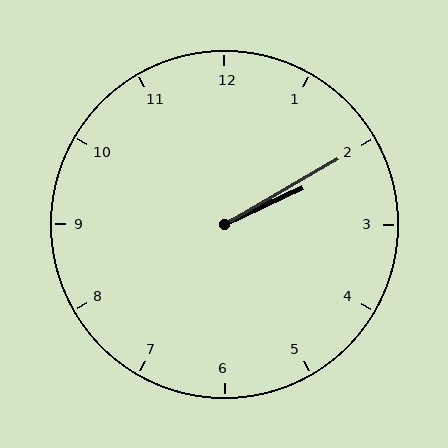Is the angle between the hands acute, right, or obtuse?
It is acute.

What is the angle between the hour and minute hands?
Approximately 5 degrees.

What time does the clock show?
2:10.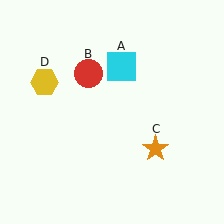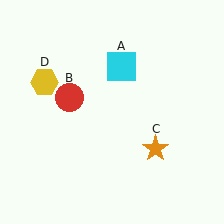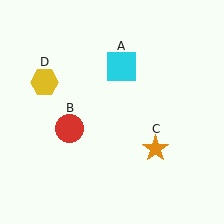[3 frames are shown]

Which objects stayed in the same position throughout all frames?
Cyan square (object A) and orange star (object C) and yellow hexagon (object D) remained stationary.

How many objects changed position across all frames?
1 object changed position: red circle (object B).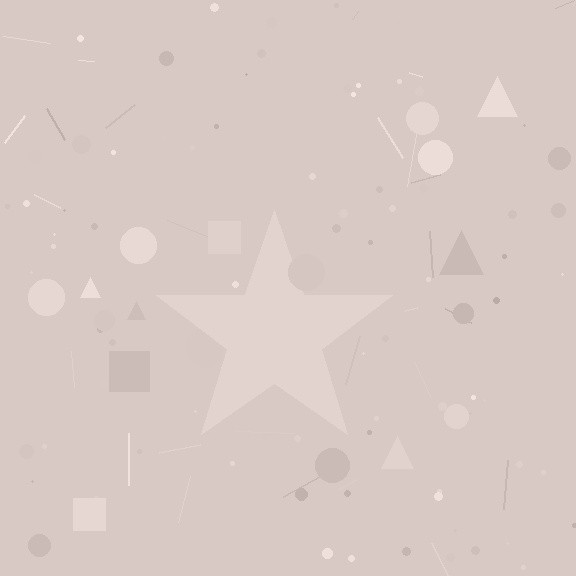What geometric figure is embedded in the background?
A star is embedded in the background.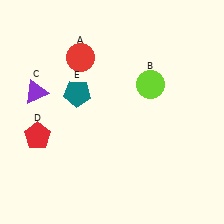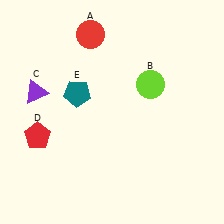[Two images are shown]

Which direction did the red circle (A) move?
The red circle (A) moved up.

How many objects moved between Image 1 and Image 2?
1 object moved between the two images.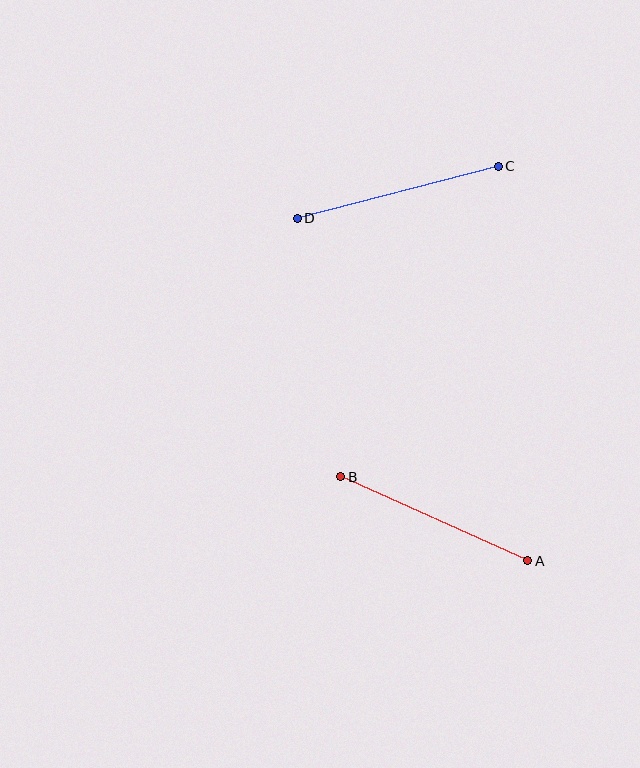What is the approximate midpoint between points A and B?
The midpoint is at approximately (434, 519) pixels.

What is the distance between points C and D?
The distance is approximately 208 pixels.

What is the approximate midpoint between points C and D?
The midpoint is at approximately (398, 192) pixels.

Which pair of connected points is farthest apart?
Points C and D are farthest apart.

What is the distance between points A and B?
The distance is approximately 205 pixels.